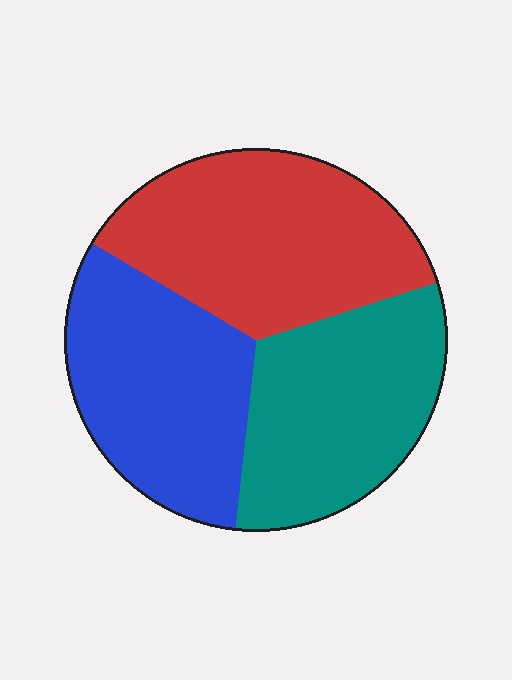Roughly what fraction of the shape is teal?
Teal takes up between a quarter and a half of the shape.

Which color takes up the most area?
Red, at roughly 35%.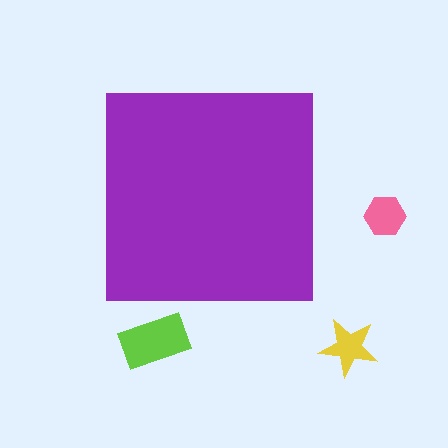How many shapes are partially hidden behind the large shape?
0 shapes are partially hidden.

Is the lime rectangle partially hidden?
No, the lime rectangle is fully visible.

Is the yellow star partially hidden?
No, the yellow star is fully visible.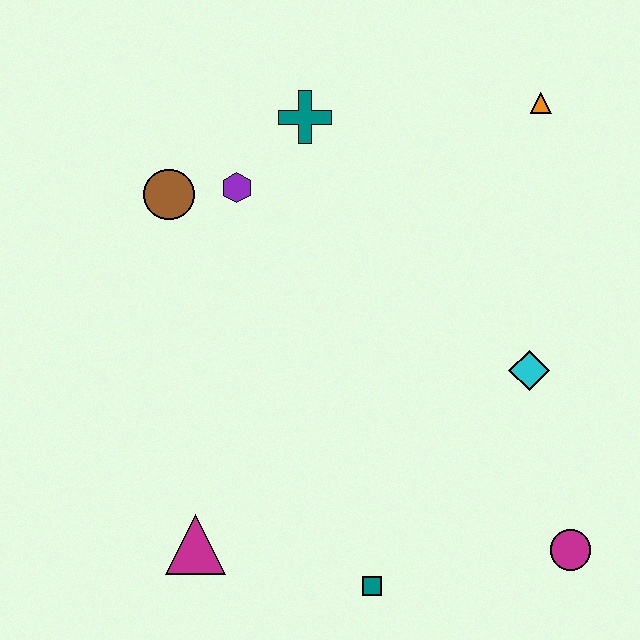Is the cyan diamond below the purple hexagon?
Yes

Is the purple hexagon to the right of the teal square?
No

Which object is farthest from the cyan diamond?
The brown circle is farthest from the cyan diamond.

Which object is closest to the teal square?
The magenta triangle is closest to the teal square.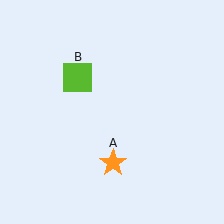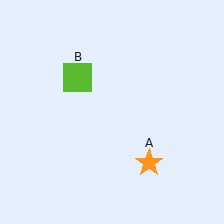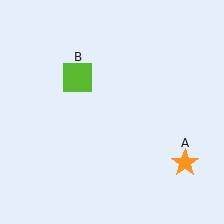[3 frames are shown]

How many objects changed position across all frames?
1 object changed position: orange star (object A).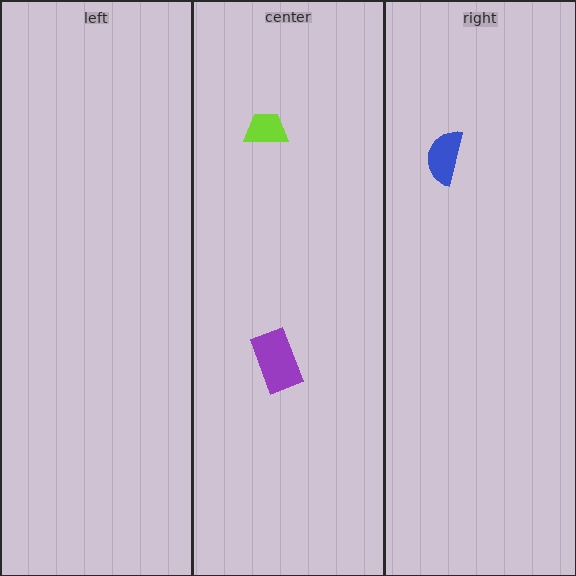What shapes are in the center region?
The purple rectangle, the lime trapezoid.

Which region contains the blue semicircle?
The right region.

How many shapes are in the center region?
2.